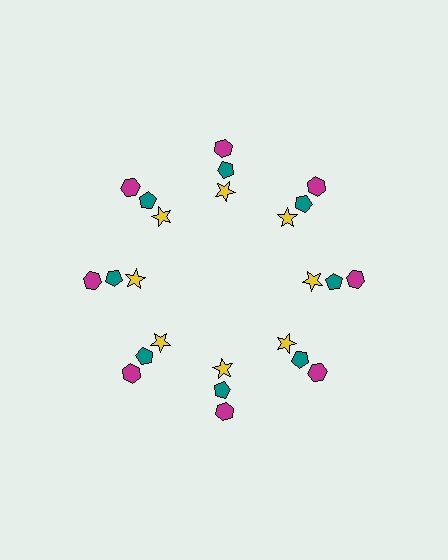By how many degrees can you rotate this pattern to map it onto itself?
The pattern maps onto itself every 45 degrees of rotation.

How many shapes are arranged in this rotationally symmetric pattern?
There are 24 shapes, arranged in 8 groups of 3.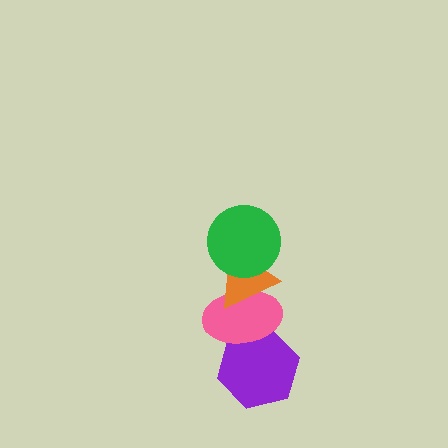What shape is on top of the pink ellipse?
The orange triangle is on top of the pink ellipse.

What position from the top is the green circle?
The green circle is 1st from the top.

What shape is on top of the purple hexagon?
The pink ellipse is on top of the purple hexagon.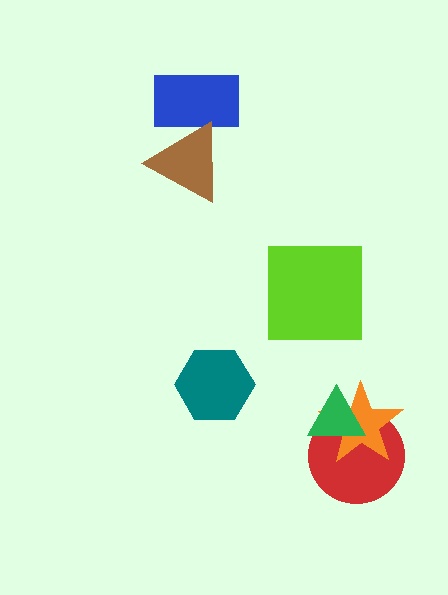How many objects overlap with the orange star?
2 objects overlap with the orange star.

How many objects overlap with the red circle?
2 objects overlap with the red circle.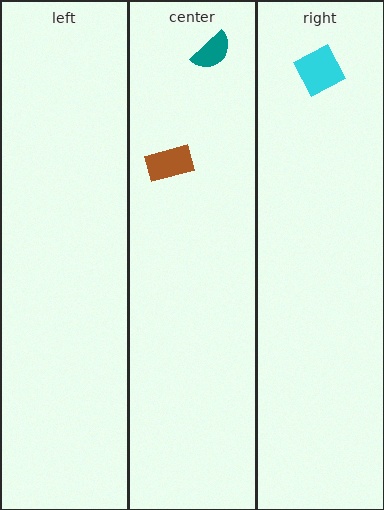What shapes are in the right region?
The cyan square.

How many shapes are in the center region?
2.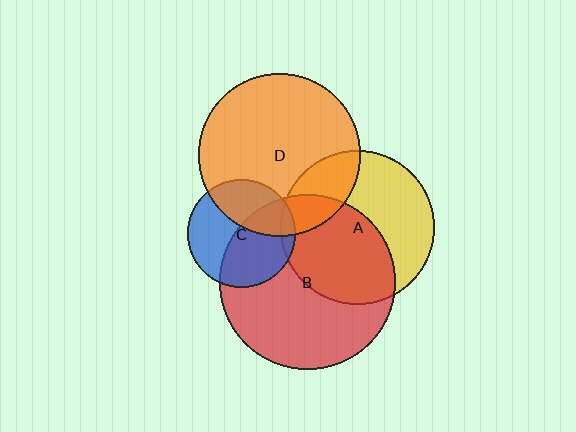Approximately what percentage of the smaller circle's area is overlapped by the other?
Approximately 5%.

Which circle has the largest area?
Circle B (red).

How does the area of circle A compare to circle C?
Approximately 2.0 times.